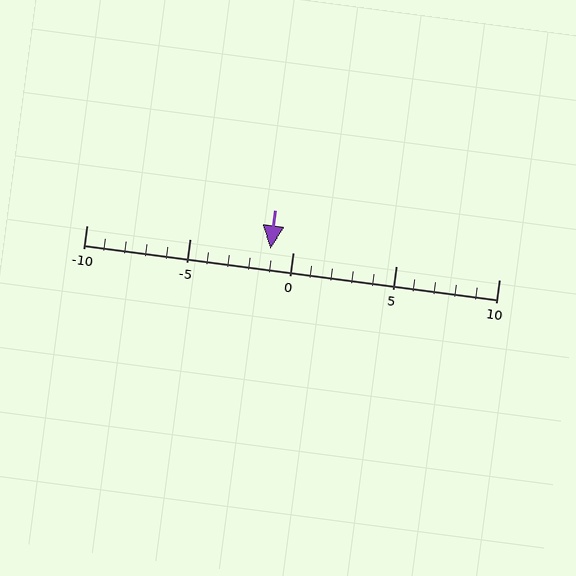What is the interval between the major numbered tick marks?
The major tick marks are spaced 5 units apart.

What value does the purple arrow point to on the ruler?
The purple arrow points to approximately -1.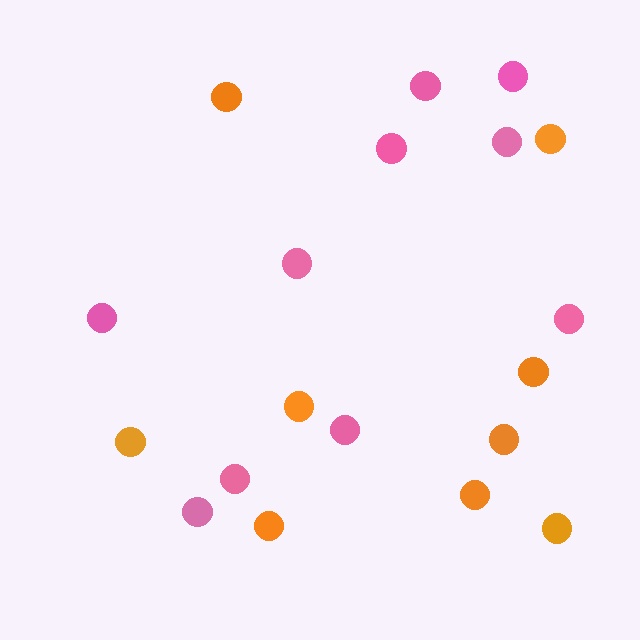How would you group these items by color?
There are 2 groups: one group of pink circles (10) and one group of orange circles (9).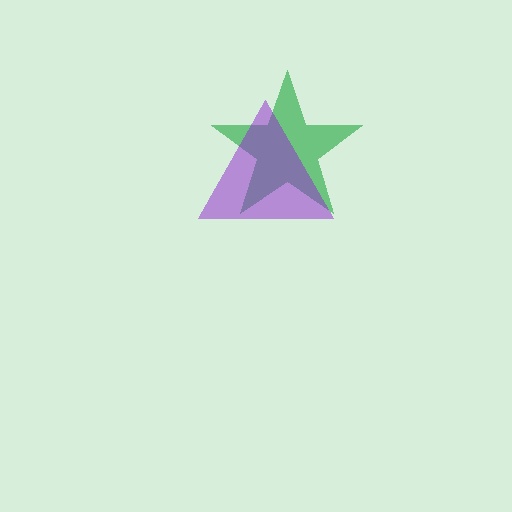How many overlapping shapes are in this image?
There are 2 overlapping shapes in the image.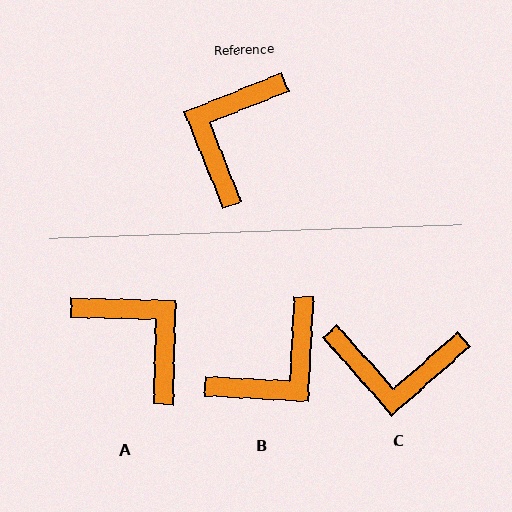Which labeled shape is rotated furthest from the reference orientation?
B, about 155 degrees away.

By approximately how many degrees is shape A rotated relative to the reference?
Approximately 113 degrees clockwise.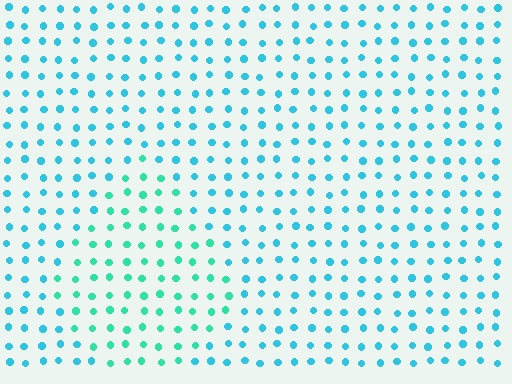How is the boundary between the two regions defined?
The boundary is defined purely by a slight shift in hue (about 30 degrees). Spacing, size, and orientation are identical on both sides.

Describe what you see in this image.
The image is filled with small cyan elements in a uniform arrangement. A diamond-shaped region is visible where the elements are tinted to a slightly different hue, forming a subtle color boundary.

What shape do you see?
I see a diamond.